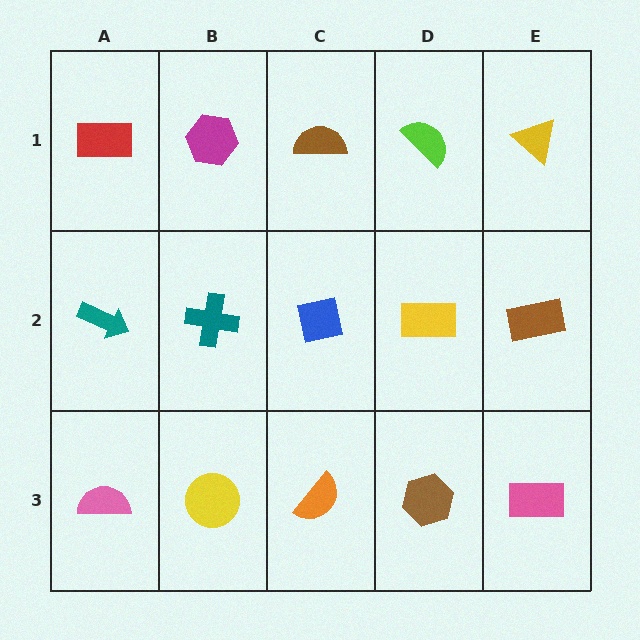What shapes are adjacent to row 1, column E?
A brown rectangle (row 2, column E), a lime semicircle (row 1, column D).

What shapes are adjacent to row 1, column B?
A teal cross (row 2, column B), a red rectangle (row 1, column A), a brown semicircle (row 1, column C).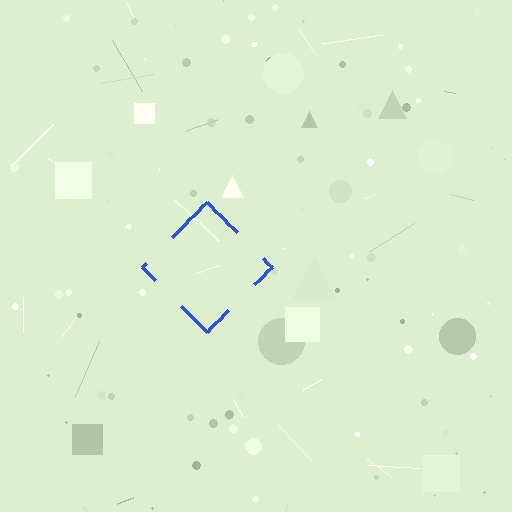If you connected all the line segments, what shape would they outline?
They would outline a diamond.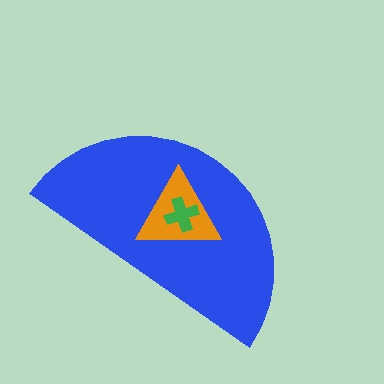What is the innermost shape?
The green cross.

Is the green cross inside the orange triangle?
Yes.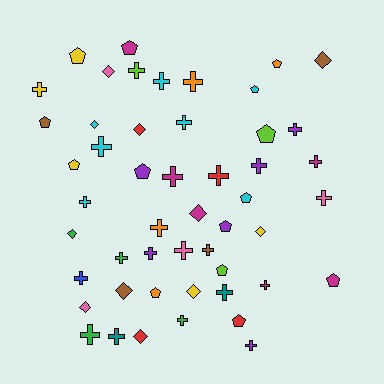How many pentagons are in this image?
There are 14 pentagons.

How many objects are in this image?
There are 50 objects.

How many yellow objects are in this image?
There are 5 yellow objects.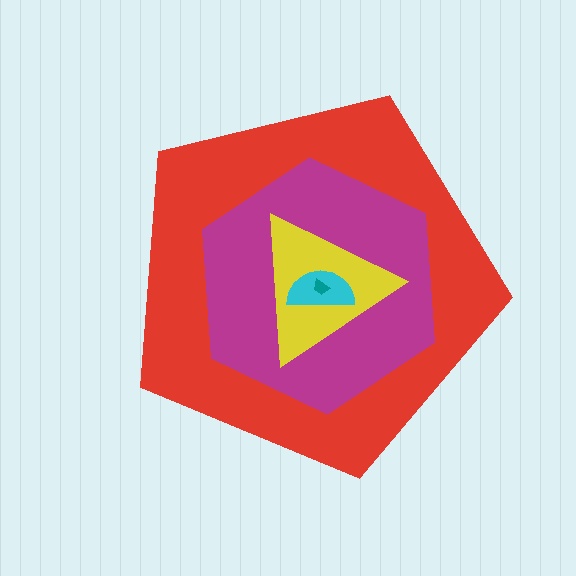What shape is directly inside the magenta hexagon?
The yellow triangle.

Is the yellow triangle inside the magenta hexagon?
Yes.